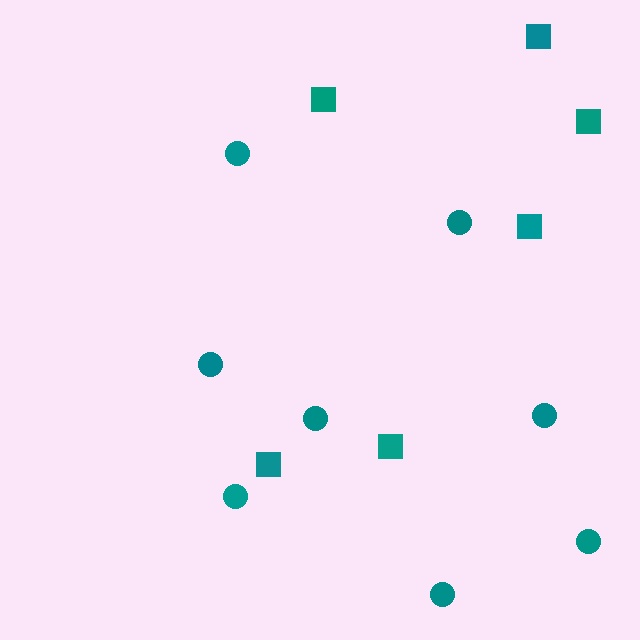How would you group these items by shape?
There are 2 groups: one group of squares (6) and one group of circles (8).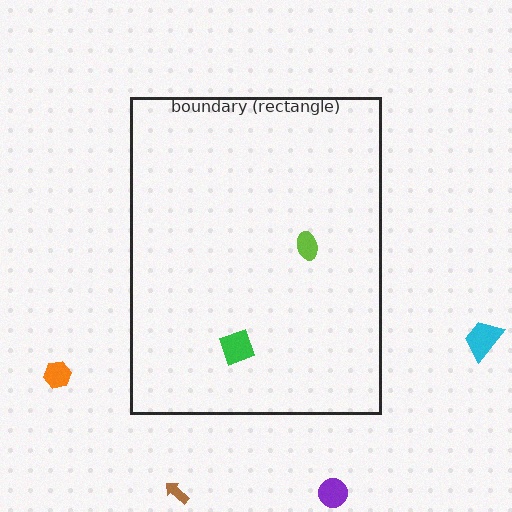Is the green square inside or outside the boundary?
Inside.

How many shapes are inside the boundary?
2 inside, 4 outside.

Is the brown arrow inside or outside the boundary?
Outside.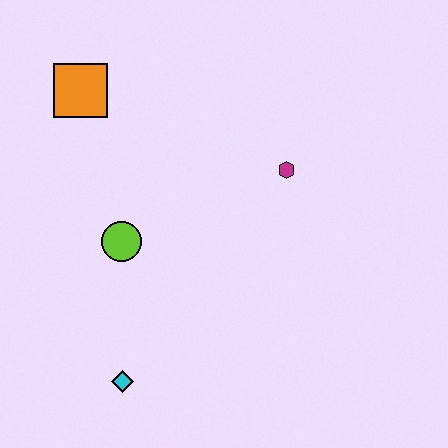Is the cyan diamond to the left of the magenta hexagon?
Yes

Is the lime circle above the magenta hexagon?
No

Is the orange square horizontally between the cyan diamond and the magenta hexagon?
No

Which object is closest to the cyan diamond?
The lime circle is closest to the cyan diamond.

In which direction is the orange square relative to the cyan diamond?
The orange square is above the cyan diamond.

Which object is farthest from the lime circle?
The magenta hexagon is farthest from the lime circle.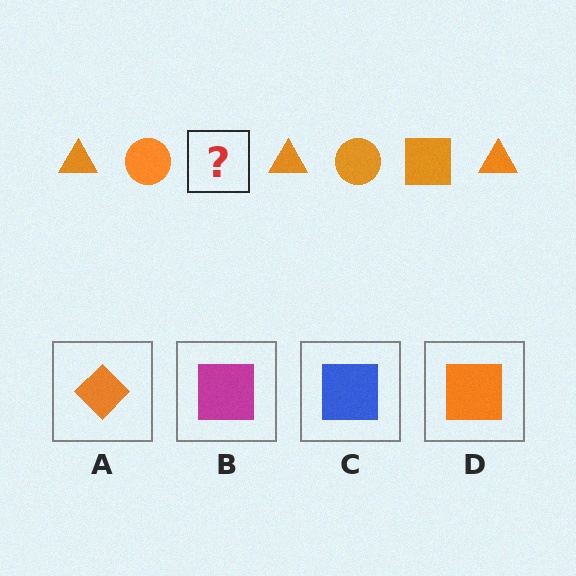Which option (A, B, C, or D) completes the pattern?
D.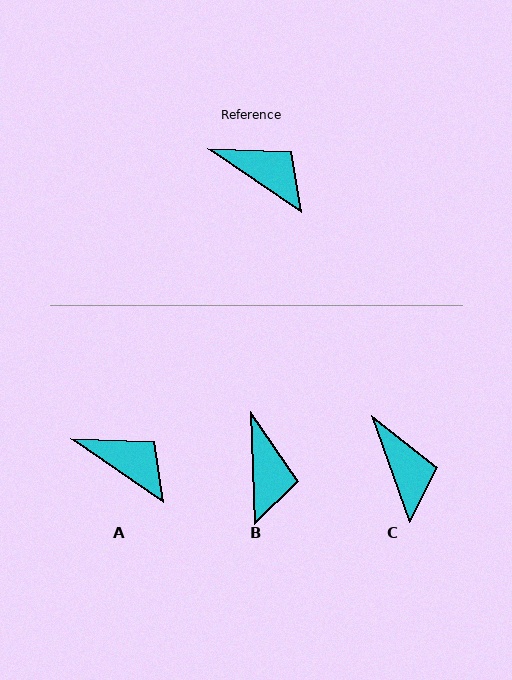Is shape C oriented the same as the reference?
No, it is off by about 36 degrees.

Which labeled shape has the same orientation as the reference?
A.